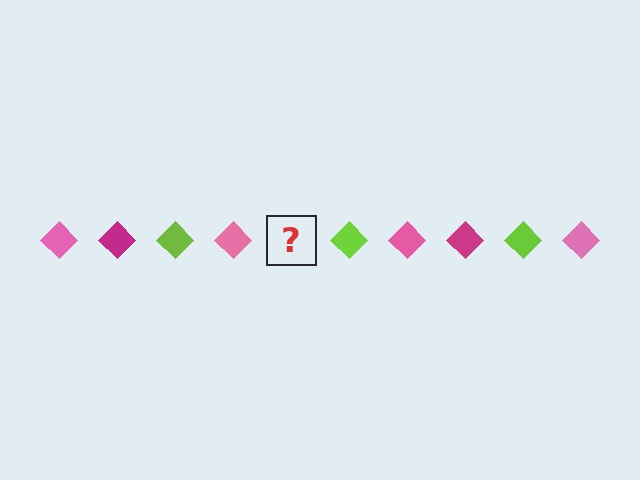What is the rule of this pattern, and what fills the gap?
The rule is that the pattern cycles through pink, magenta, lime diamonds. The gap should be filled with a magenta diamond.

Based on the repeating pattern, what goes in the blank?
The blank should be a magenta diamond.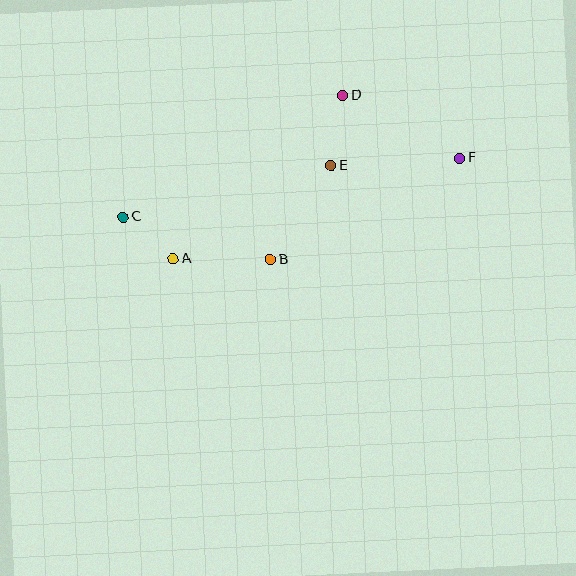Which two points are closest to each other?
Points A and C are closest to each other.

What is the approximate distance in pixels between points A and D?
The distance between A and D is approximately 235 pixels.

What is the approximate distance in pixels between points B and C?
The distance between B and C is approximately 153 pixels.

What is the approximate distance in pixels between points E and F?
The distance between E and F is approximately 129 pixels.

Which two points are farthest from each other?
Points C and F are farthest from each other.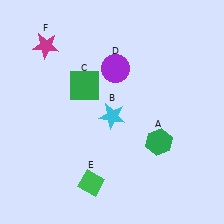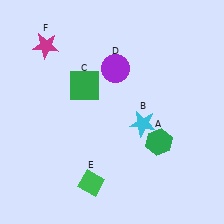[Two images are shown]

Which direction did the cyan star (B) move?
The cyan star (B) moved right.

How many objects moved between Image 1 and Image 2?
1 object moved between the two images.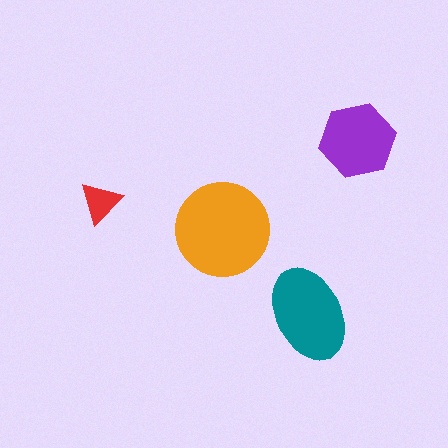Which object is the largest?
The orange circle.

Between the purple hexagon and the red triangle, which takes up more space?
The purple hexagon.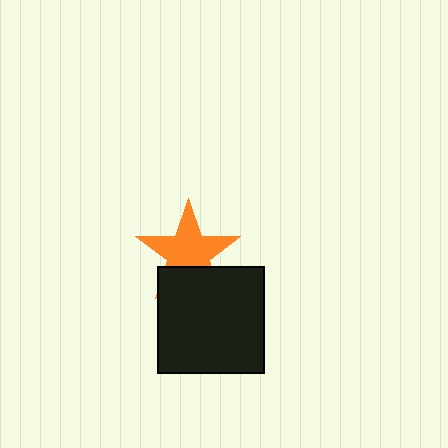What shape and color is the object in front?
The object in front is a black square.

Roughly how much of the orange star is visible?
Most of it is visible (roughly 70%).